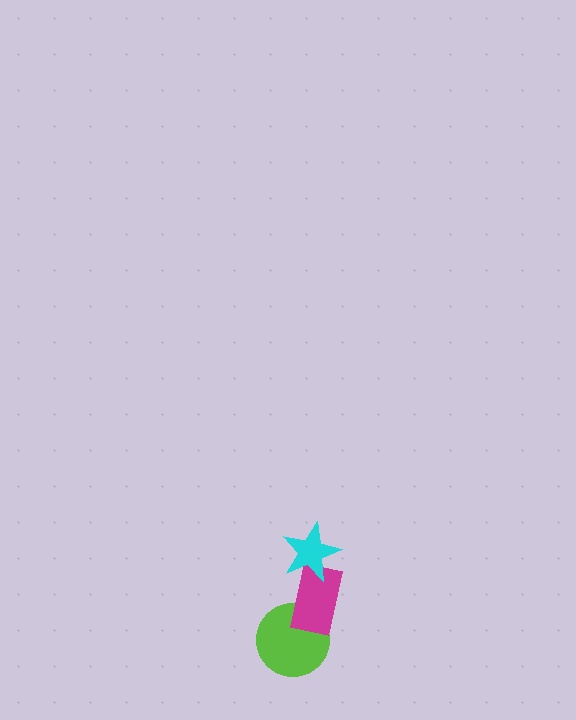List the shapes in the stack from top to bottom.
From top to bottom: the cyan star, the magenta rectangle, the lime circle.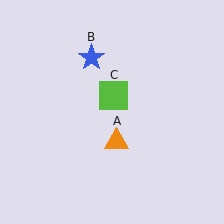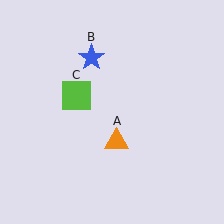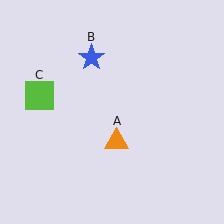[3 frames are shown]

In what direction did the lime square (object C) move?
The lime square (object C) moved left.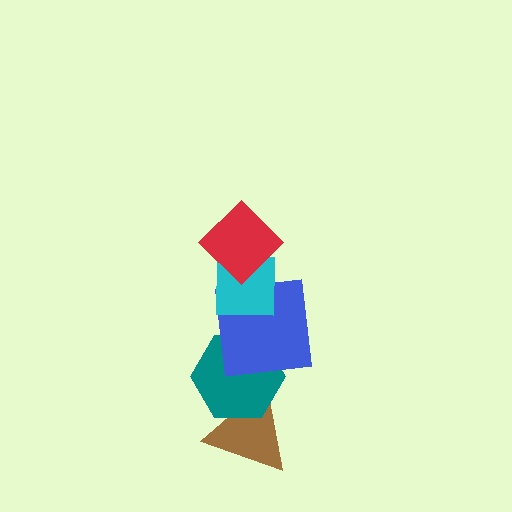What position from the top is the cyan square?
The cyan square is 2nd from the top.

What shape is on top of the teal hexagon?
The blue square is on top of the teal hexagon.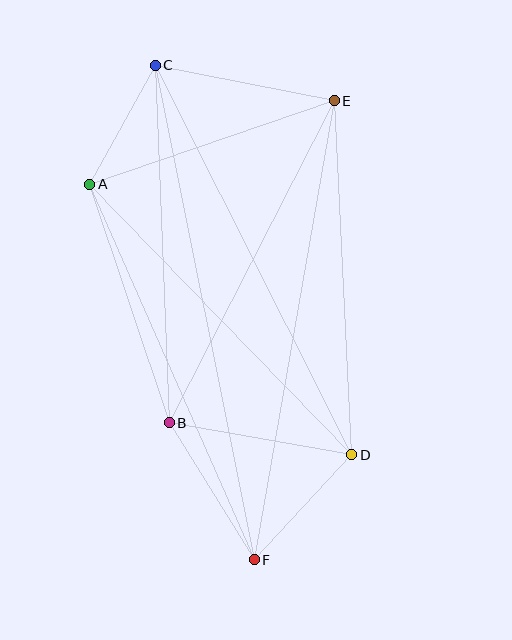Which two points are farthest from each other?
Points C and F are farthest from each other.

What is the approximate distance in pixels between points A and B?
The distance between A and B is approximately 252 pixels.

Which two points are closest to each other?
Points A and C are closest to each other.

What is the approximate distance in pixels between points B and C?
The distance between B and C is approximately 358 pixels.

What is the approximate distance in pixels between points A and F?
The distance between A and F is approximately 410 pixels.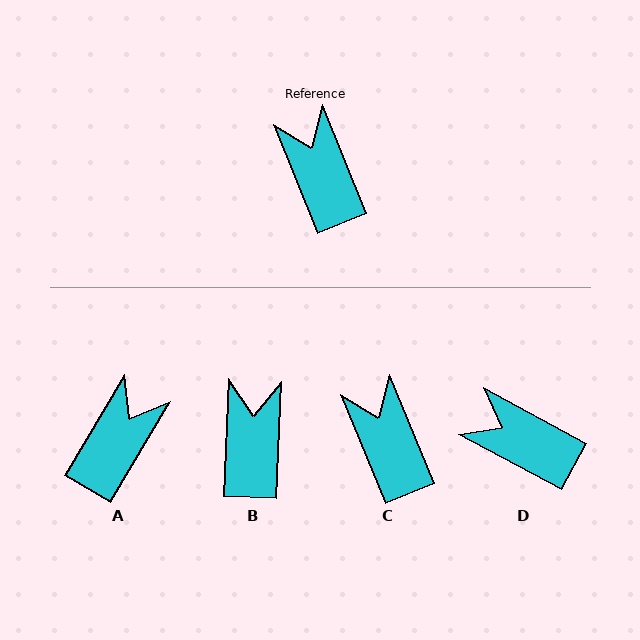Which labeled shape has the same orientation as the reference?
C.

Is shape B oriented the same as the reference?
No, it is off by about 25 degrees.